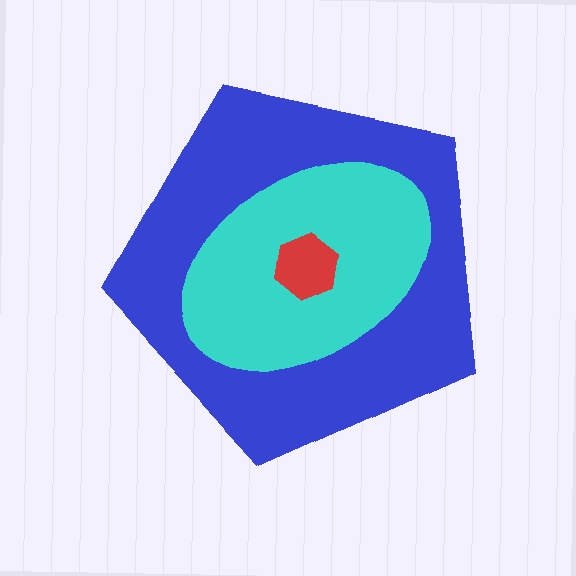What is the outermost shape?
The blue pentagon.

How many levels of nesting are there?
3.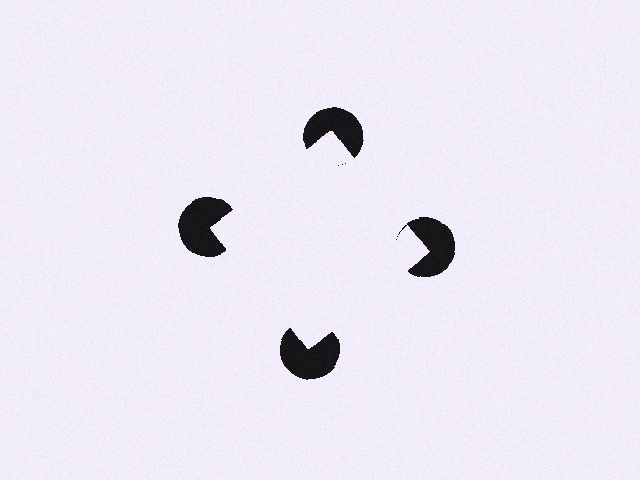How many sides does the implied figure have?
4 sides.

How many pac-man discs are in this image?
There are 4 — one at each vertex of the illusory square.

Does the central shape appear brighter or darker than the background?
It typically appears slightly brighter than the background, even though no actual brightness change is drawn.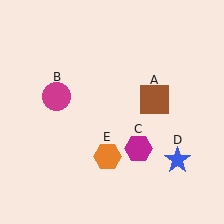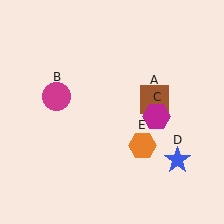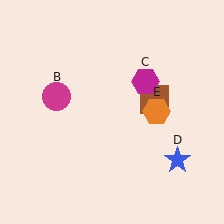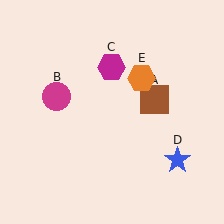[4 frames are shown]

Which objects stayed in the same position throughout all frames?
Brown square (object A) and magenta circle (object B) and blue star (object D) remained stationary.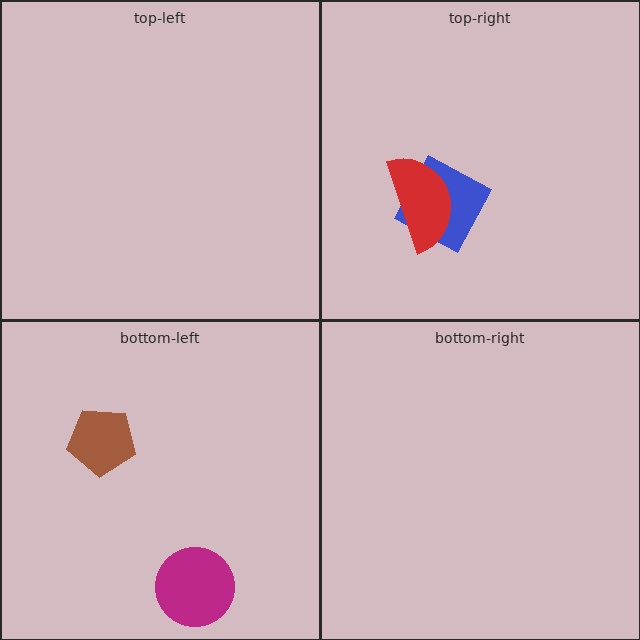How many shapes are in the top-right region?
2.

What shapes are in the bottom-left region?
The brown pentagon, the magenta circle.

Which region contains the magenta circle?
The bottom-left region.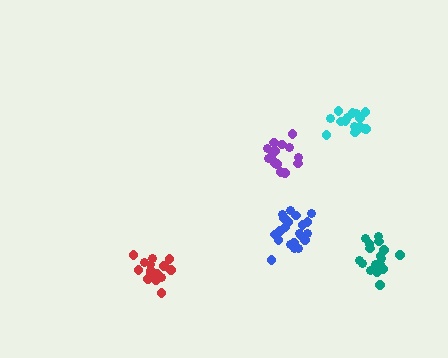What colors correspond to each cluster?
The clusters are colored: teal, red, blue, purple, cyan.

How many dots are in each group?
Group 1: 19 dots, Group 2: 19 dots, Group 3: 21 dots, Group 4: 15 dots, Group 5: 16 dots (90 total).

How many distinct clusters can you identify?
There are 5 distinct clusters.